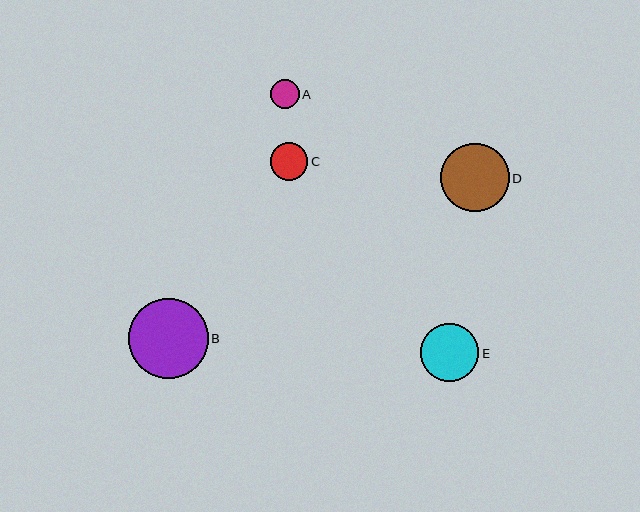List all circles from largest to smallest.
From largest to smallest: B, D, E, C, A.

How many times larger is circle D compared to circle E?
Circle D is approximately 1.2 times the size of circle E.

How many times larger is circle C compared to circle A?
Circle C is approximately 1.3 times the size of circle A.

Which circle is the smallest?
Circle A is the smallest with a size of approximately 29 pixels.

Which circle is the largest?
Circle B is the largest with a size of approximately 80 pixels.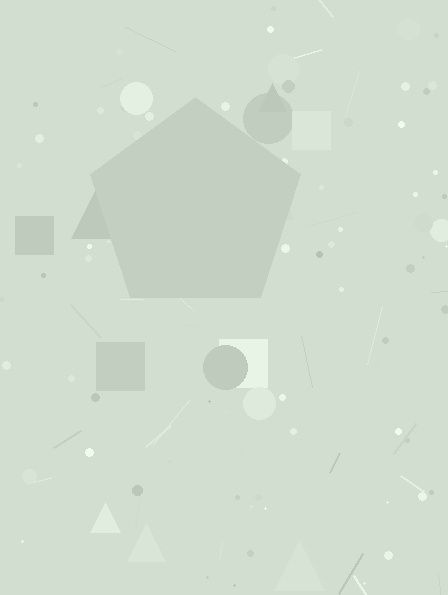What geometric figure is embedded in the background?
A pentagon is embedded in the background.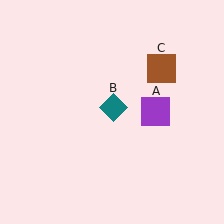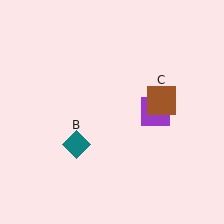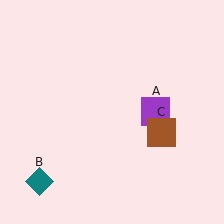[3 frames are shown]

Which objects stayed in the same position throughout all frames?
Purple square (object A) remained stationary.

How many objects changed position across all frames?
2 objects changed position: teal diamond (object B), brown square (object C).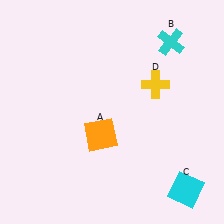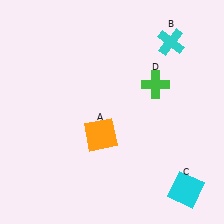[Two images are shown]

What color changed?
The cross (D) changed from yellow in Image 1 to green in Image 2.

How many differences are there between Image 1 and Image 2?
There is 1 difference between the two images.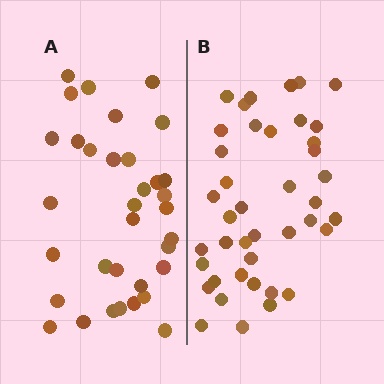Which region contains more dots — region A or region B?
Region B (the right region) has more dots.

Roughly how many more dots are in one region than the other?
Region B has roughly 8 or so more dots than region A.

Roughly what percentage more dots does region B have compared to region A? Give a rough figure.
About 20% more.